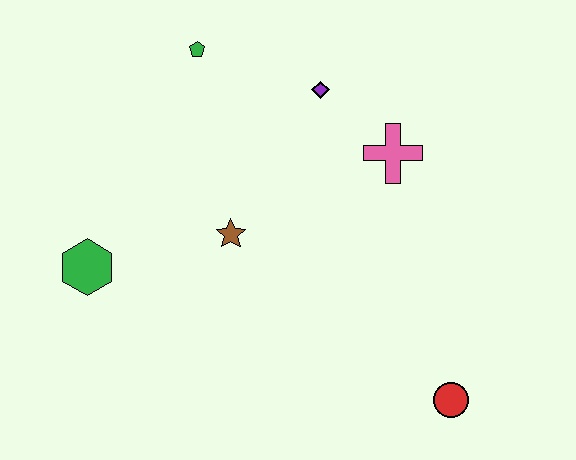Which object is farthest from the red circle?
The green pentagon is farthest from the red circle.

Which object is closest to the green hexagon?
The brown star is closest to the green hexagon.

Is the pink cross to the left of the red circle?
Yes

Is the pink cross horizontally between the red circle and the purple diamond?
Yes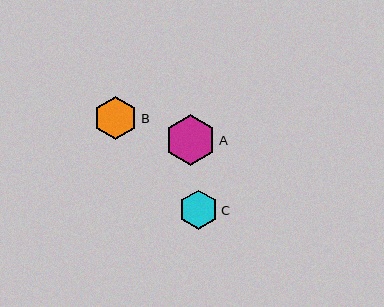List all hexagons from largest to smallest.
From largest to smallest: A, B, C.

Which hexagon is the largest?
Hexagon A is the largest with a size of approximately 51 pixels.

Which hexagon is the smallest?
Hexagon C is the smallest with a size of approximately 39 pixels.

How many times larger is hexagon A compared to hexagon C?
Hexagon A is approximately 1.3 times the size of hexagon C.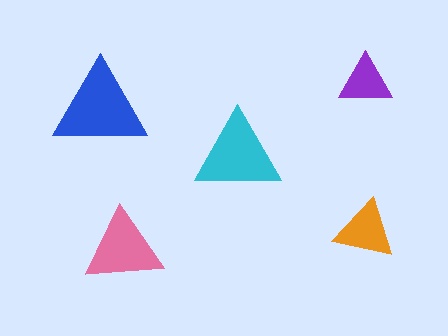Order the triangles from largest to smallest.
the blue one, the cyan one, the pink one, the orange one, the purple one.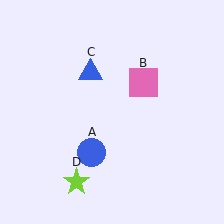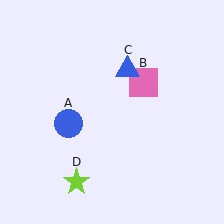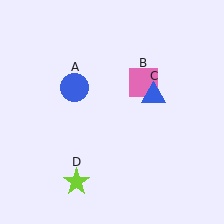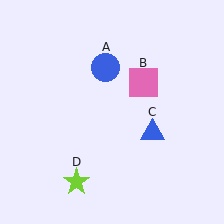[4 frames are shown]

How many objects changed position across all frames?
2 objects changed position: blue circle (object A), blue triangle (object C).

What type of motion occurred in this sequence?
The blue circle (object A), blue triangle (object C) rotated clockwise around the center of the scene.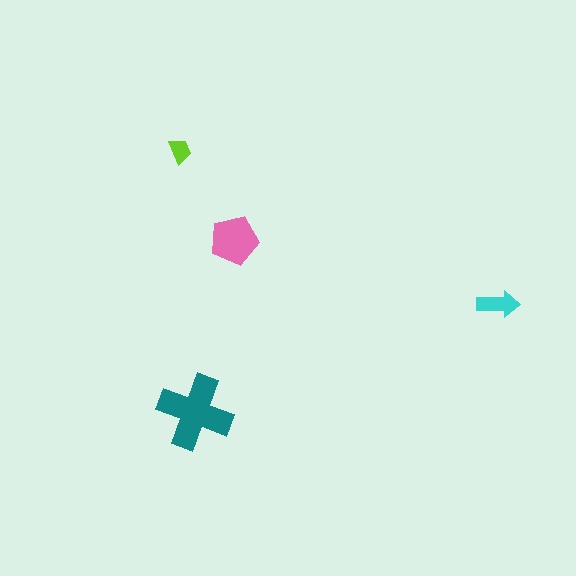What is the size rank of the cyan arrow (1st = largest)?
3rd.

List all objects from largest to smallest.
The teal cross, the pink pentagon, the cyan arrow, the lime trapezoid.